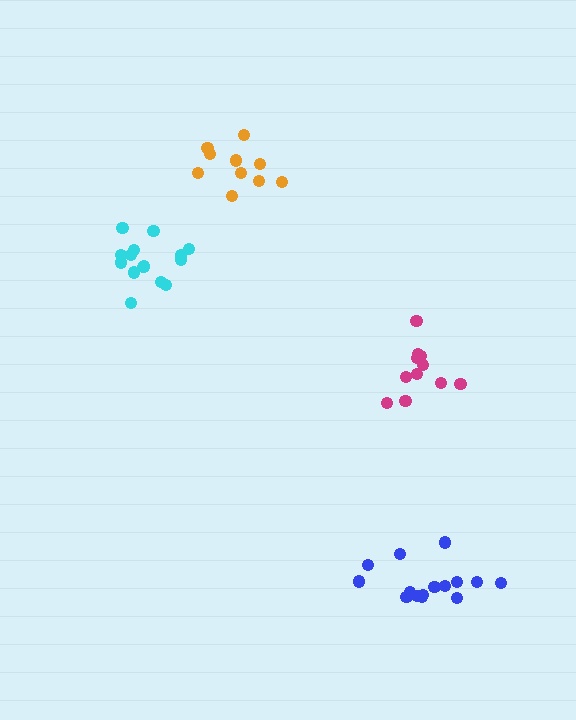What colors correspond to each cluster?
The clusters are colored: orange, magenta, blue, cyan.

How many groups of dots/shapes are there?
There are 4 groups.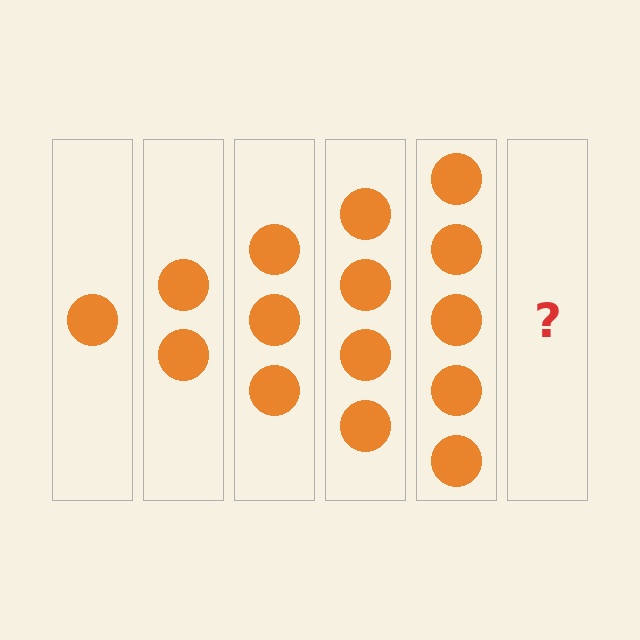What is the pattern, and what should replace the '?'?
The pattern is that each step adds one more circle. The '?' should be 6 circles.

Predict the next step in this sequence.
The next step is 6 circles.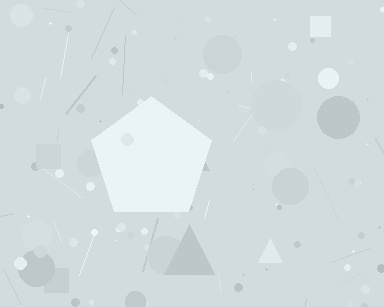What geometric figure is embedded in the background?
A pentagon is embedded in the background.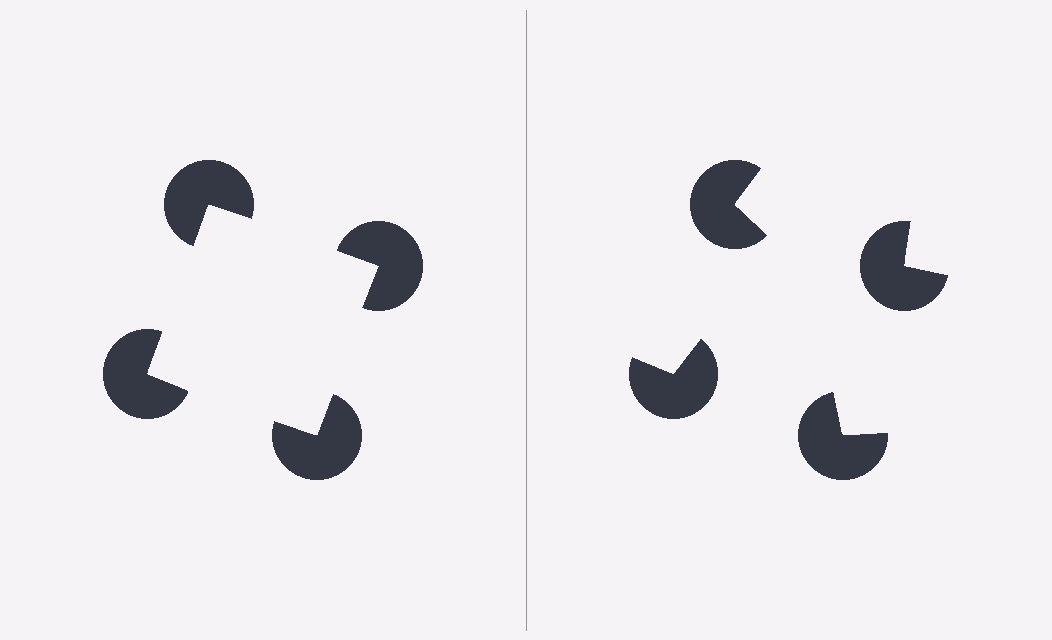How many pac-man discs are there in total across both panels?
8 — 4 on each side.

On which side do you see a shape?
An illusory square appears on the left side. On the right side the wedge cuts are rotated, so no coherent shape forms.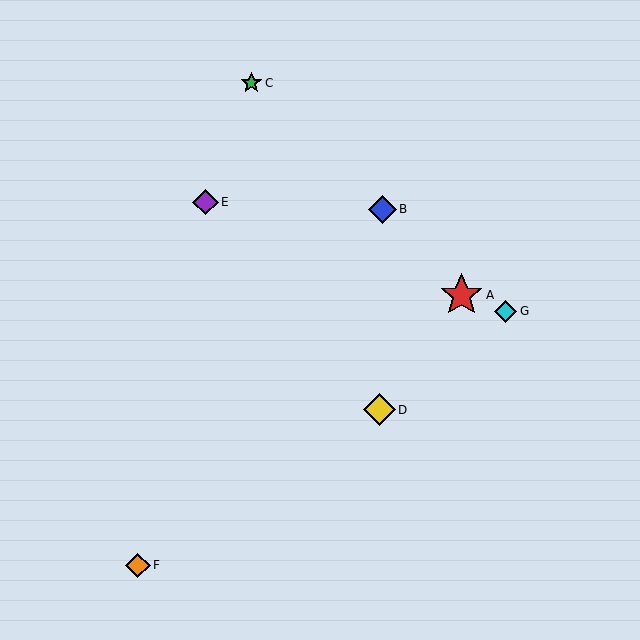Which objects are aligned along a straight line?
Objects A, E, G are aligned along a straight line.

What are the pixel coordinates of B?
Object B is at (383, 210).